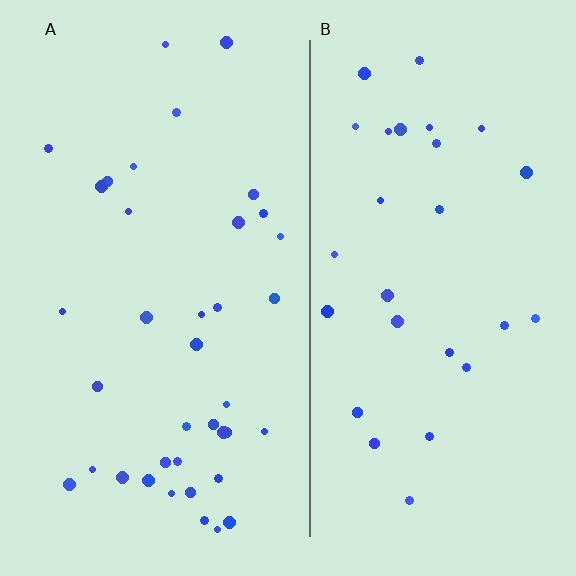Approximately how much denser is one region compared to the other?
Approximately 1.3× — region A over region B.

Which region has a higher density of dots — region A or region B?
A (the left).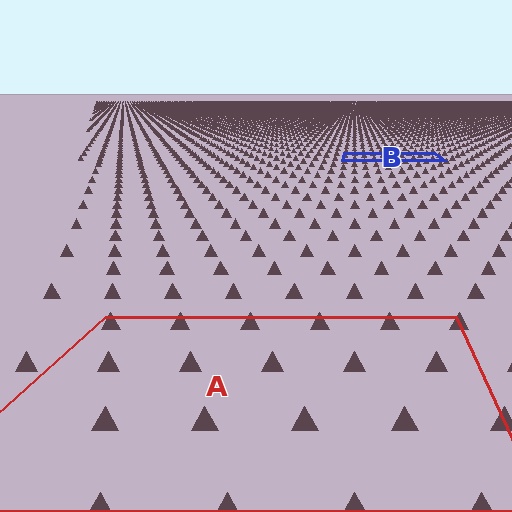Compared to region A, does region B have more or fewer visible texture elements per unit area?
Region B has more texture elements per unit area — they are packed more densely because it is farther away.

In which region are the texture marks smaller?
The texture marks are smaller in region B, because it is farther away.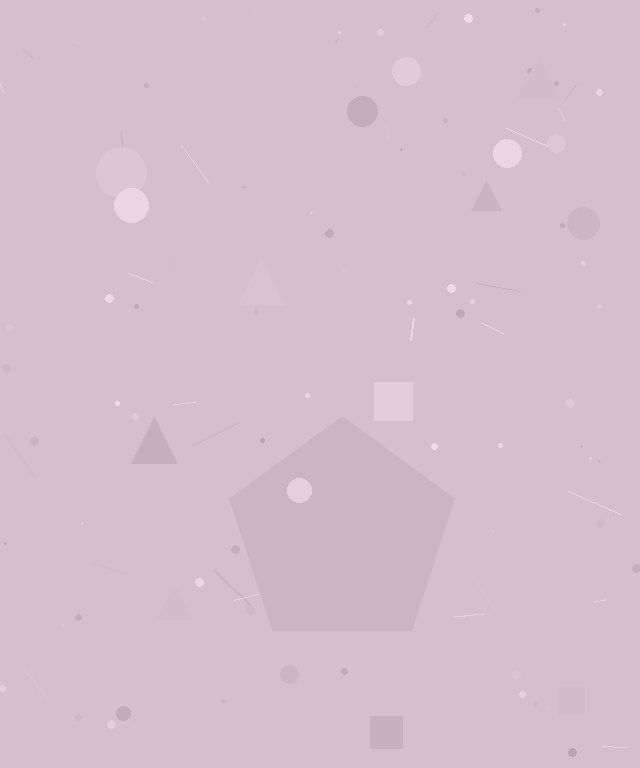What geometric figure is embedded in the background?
A pentagon is embedded in the background.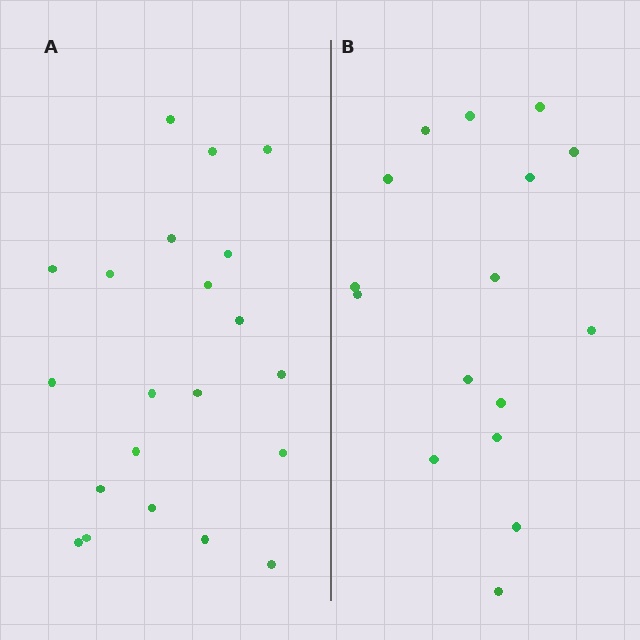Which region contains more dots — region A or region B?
Region A (the left region) has more dots.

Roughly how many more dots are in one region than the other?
Region A has about 5 more dots than region B.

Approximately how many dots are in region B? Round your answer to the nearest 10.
About 20 dots. (The exact count is 16, which rounds to 20.)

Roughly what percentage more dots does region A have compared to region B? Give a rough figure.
About 30% more.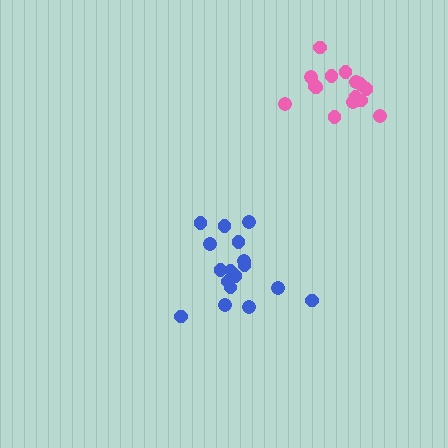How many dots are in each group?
Group 1: 17 dots, Group 2: 17 dots (34 total).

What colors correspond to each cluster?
The clusters are colored: pink, blue.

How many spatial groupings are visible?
There are 2 spatial groupings.